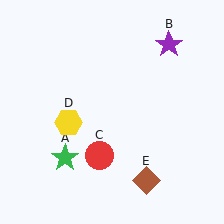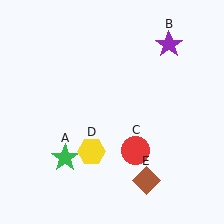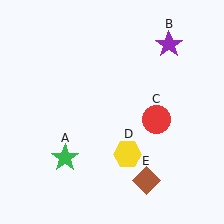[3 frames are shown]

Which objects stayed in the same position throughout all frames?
Green star (object A) and purple star (object B) and brown diamond (object E) remained stationary.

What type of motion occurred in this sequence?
The red circle (object C), yellow hexagon (object D) rotated counterclockwise around the center of the scene.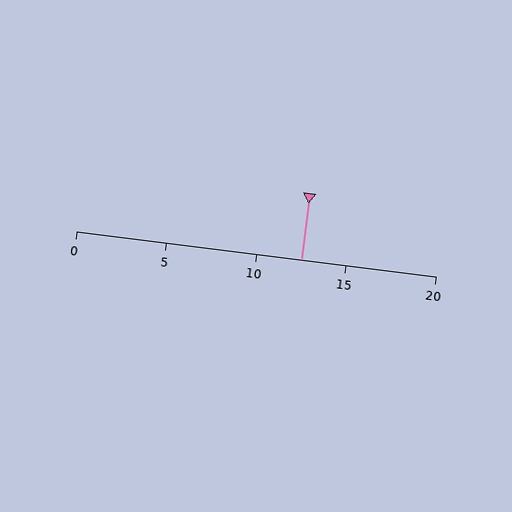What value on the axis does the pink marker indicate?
The marker indicates approximately 12.5.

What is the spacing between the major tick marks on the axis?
The major ticks are spaced 5 apart.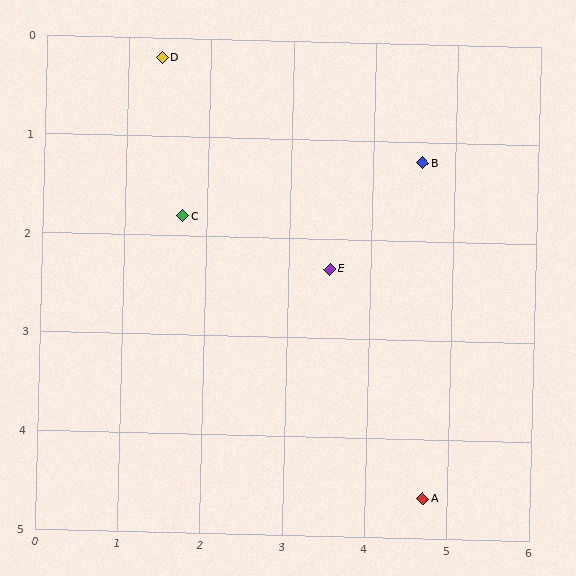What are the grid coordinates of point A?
Point A is at approximately (4.7, 4.6).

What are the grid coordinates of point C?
Point C is at approximately (1.7, 1.8).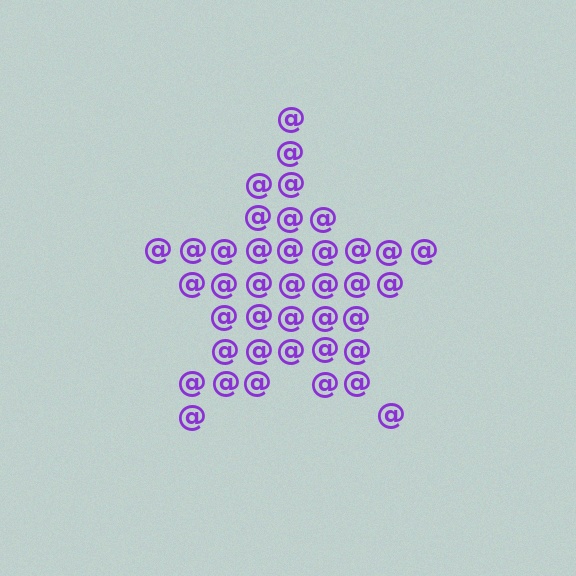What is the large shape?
The large shape is a star.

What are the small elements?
The small elements are at signs.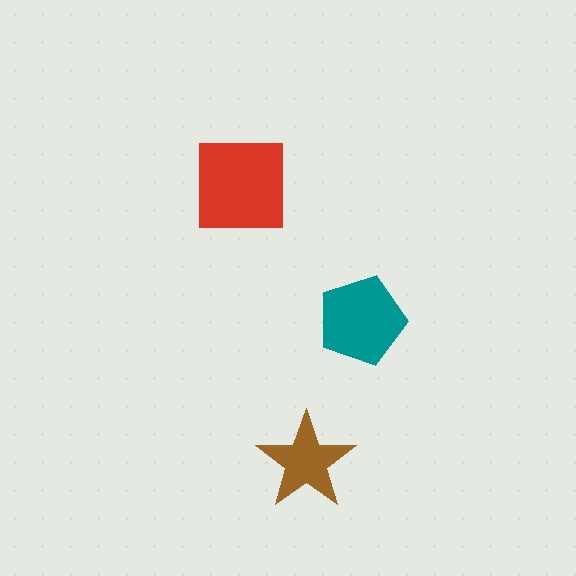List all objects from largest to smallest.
The red square, the teal pentagon, the brown star.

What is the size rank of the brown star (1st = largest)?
3rd.